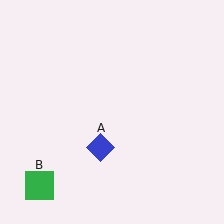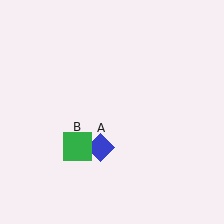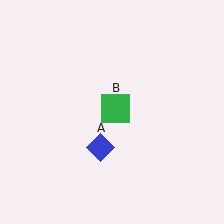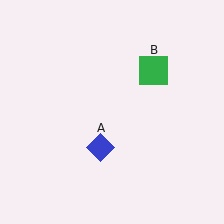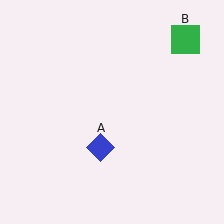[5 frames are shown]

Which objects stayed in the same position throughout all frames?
Blue diamond (object A) remained stationary.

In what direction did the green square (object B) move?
The green square (object B) moved up and to the right.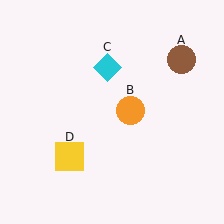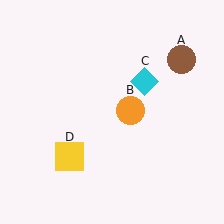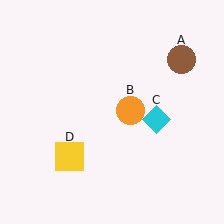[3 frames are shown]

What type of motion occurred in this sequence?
The cyan diamond (object C) rotated clockwise around the center of the scene.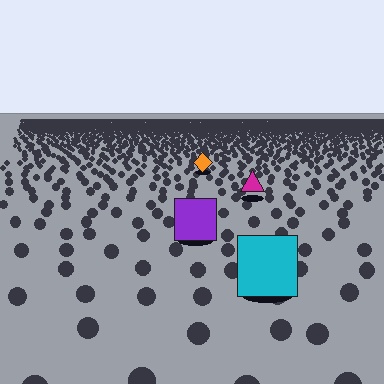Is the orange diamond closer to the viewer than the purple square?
No. The purple square is closer — you can tell from the texture gradient: the ground texture is coarser near it.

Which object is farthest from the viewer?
The orange diamond is farthest from the viewer. It appears smaller and the ground texture around it is denser.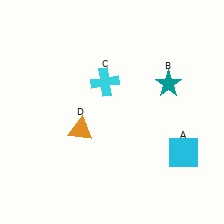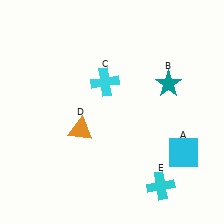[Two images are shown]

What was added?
A cyan cross (E) was added in Image 2.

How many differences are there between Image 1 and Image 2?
There is 1 difference between the two images.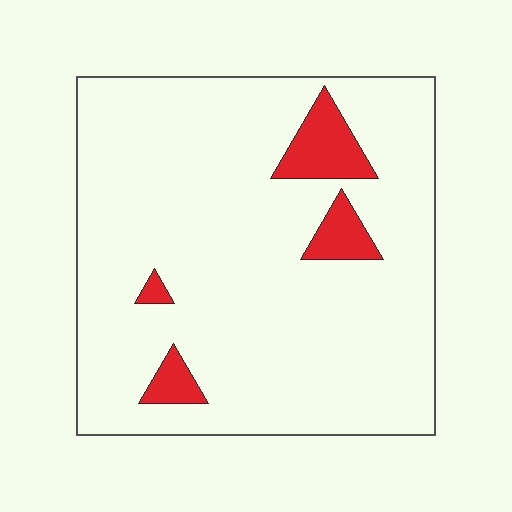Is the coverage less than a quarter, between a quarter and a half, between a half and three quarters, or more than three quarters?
Less than a quarter.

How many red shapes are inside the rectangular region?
4.